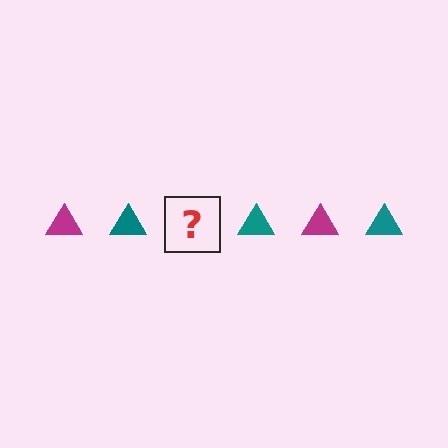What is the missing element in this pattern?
The missing element is a magenta triangle.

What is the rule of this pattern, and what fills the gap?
The rule is that the pattern cycles through magenta, teal triangles. The gap should be filled with a magenta triangle.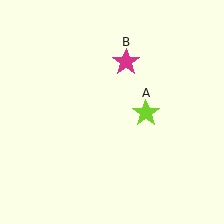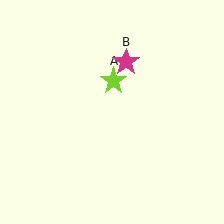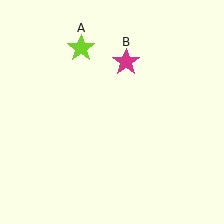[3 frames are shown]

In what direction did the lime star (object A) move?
The lime star (object A) moved up and to the left.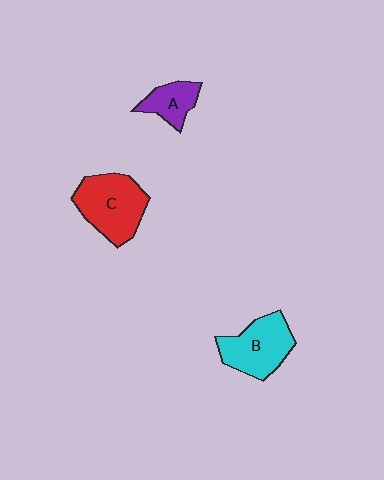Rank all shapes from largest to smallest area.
From largest to smallest: C (red), B (cyan), A (purple).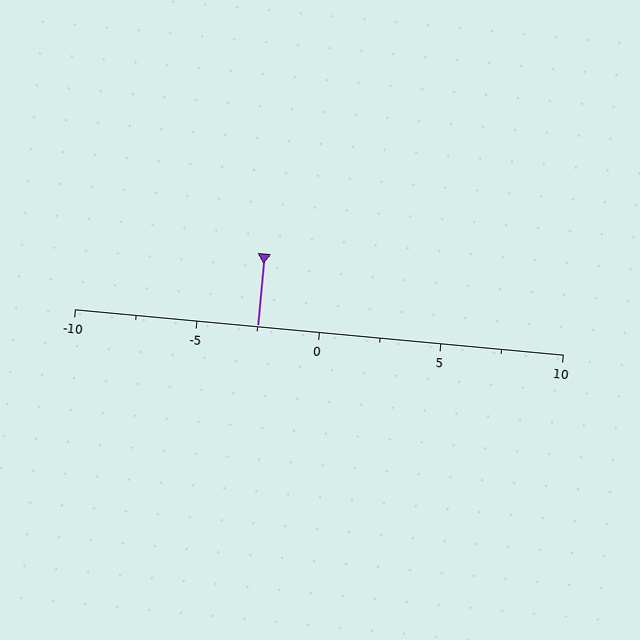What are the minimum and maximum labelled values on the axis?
The axis runs from -10 to 10.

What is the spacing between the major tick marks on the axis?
The major ticks are spaced 5 apart.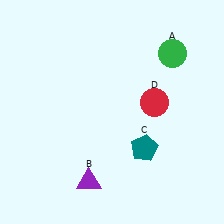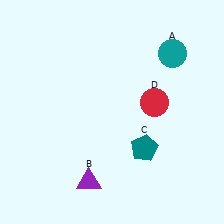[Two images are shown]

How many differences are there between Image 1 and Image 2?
There is 1 difference between the two images.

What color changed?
The circle (A) changed from green in Image 1 to teal in Image 2.